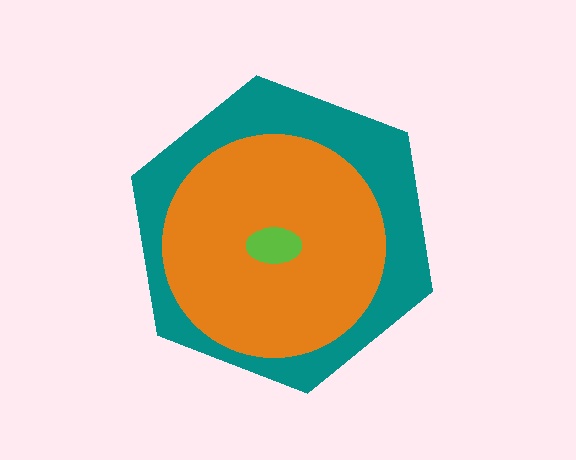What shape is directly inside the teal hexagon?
The orange circle.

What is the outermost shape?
The teal hexagon.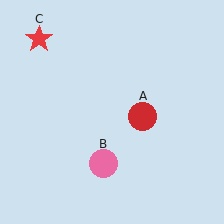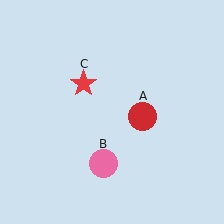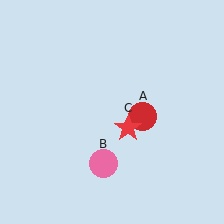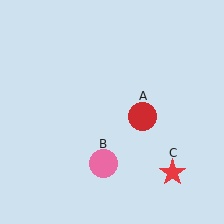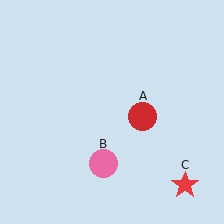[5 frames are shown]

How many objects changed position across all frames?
1 object changed position: red star (object C).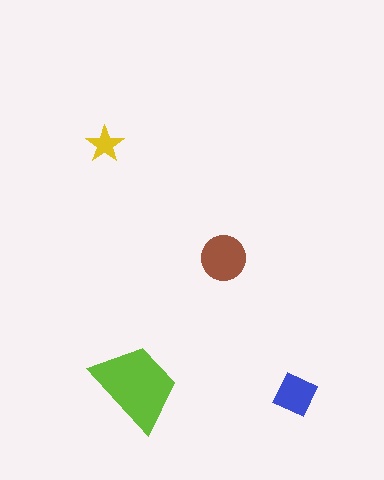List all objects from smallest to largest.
The yellow star, the blue square, the brown circle, the lime trapezoid.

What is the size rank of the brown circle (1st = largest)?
2nd.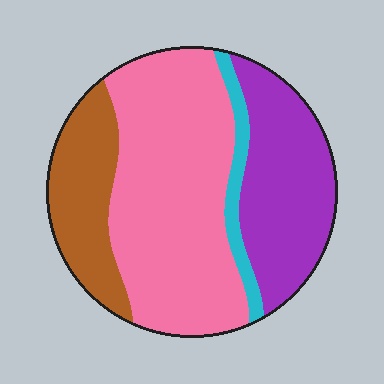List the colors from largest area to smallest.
From largest to smallest: pink, purple, brown, cyan.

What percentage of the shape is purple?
Purple covers about 25% of the shape.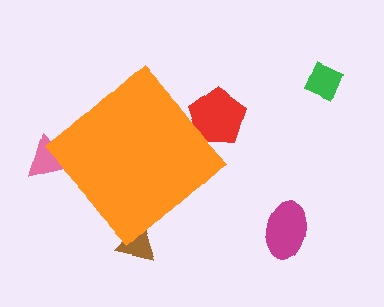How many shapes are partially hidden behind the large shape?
3 shapes are partially hidden.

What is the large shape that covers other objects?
An orange diamond.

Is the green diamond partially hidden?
No, the green diamond is fully visible.